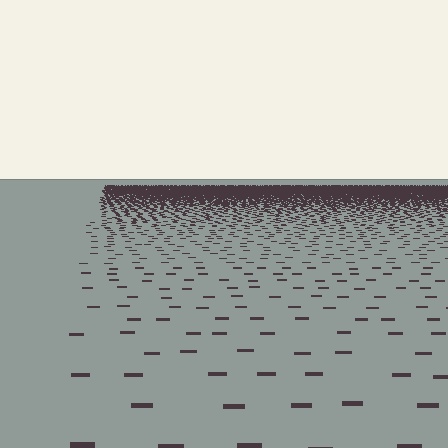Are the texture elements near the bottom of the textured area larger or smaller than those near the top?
Larger. Near the bottom, elements are closer to the viewer and appear at a bigger on-screen size.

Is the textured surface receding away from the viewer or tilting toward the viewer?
The surface is receding away from the viewer. Texture elements get smaller and denser toward the top.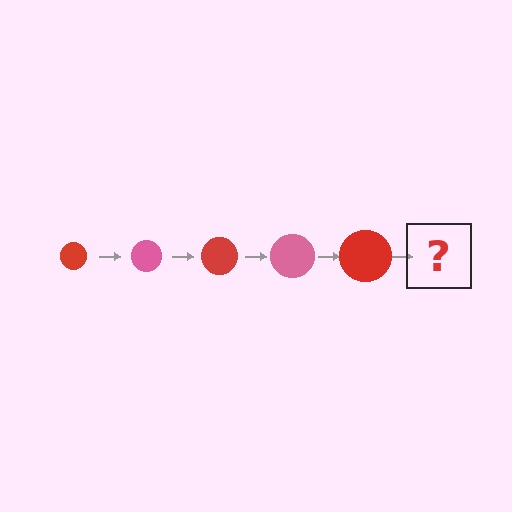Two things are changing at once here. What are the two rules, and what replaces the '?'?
The two rules are that the circle grows larger each step and the color cycles through red and pink. The '?' should be a pink circle, larger than the previous one.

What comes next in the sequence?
The next element should be a pink circle, larger than the previous one.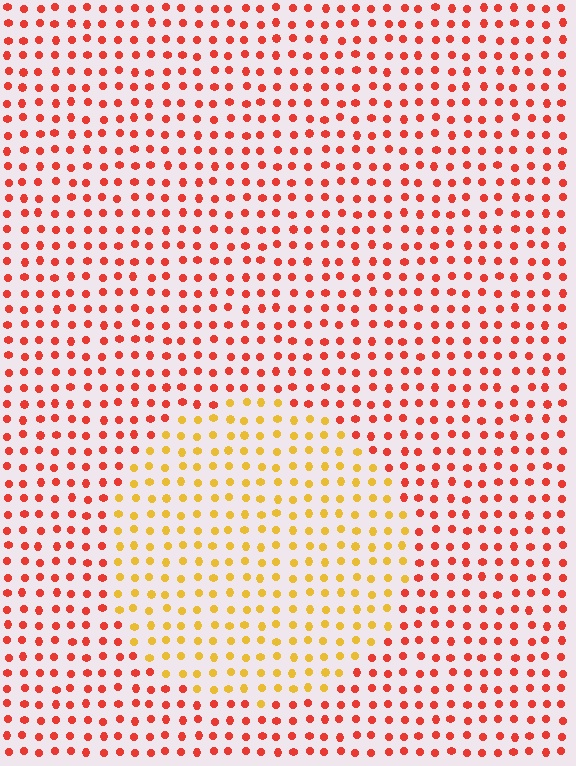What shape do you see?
I see a circle.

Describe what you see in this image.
The image is filled with small red elements in a uniform arrangement. A circle-shaped region is visible where the elements are tinted to a slightly different hue, forming a subtle color boundary.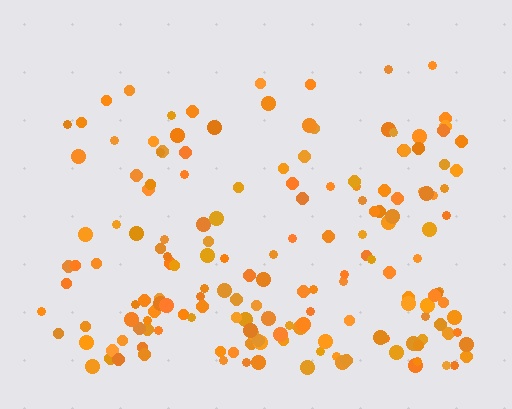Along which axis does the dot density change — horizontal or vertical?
Vertical.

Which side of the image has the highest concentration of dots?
The bottom.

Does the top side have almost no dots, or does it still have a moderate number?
Still a moderate number, just noticeably fewer than the bottom.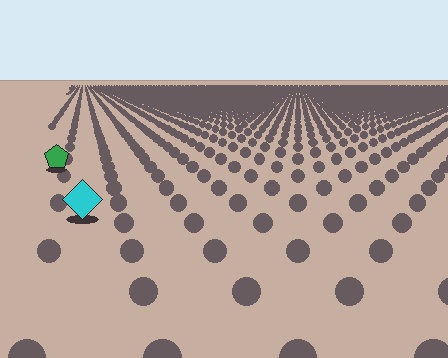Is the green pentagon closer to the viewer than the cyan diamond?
No. The cyan diamond is closer — you can tell from the texture gradient: the ground texture is coarser near it.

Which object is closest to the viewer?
The cyan diamond is closest. The texture marks near it are larger and more spread out.